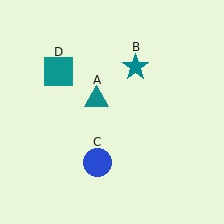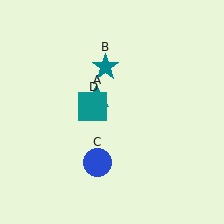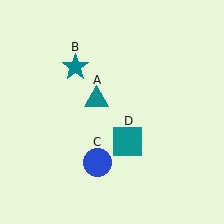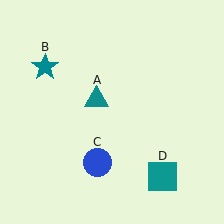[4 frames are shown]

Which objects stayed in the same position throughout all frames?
Teal triangle (object A) and blue circle (object C) remained stationary.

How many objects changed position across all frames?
2 objects changed position: teal star (object B), teal square (object D).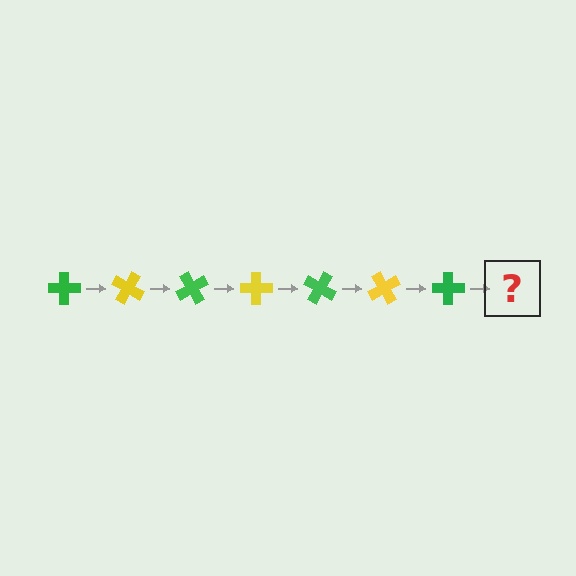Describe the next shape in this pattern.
It should be a yellow cross, rotated 210 degrees from the start.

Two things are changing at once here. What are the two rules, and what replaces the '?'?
The two rules are that it rotates 30 degrees each step and the color cycles through green and yellow. The '?' should be a yellow cross, rotated 210 degrees from the start.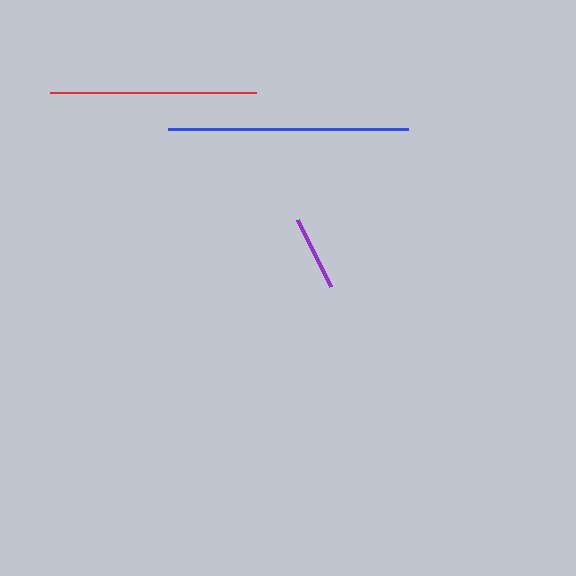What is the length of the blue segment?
The blue segment is approximately 241 pixels long.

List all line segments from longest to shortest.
From longest to shortest: blue, red, purple.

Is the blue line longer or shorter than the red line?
The blue line is longer than the red line.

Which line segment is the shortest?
The purple line is the shortest at approximately 75 pixels.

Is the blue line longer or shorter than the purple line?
The blue line is longer than the purple line.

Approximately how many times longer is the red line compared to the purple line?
The red line is approximately 2.8 times the length of the purple line.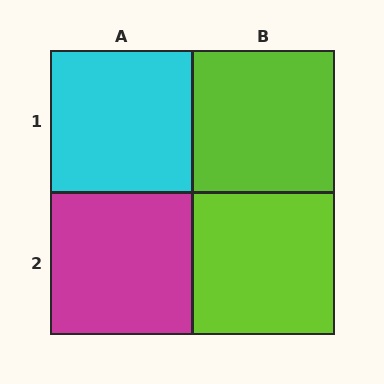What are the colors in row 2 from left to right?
Magenta, lime.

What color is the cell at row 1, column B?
Lime.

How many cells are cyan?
1 cell is cyan.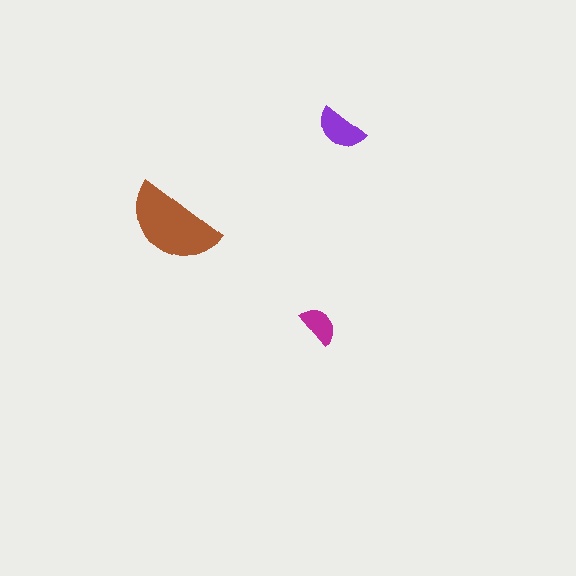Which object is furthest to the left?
The brown semicircle is leftmost.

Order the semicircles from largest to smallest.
the brown one, the purple one, the magenta one.